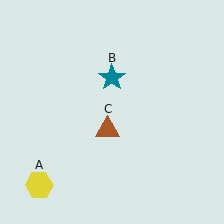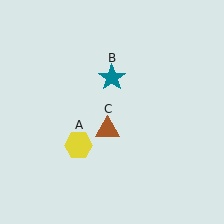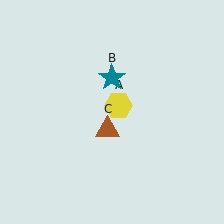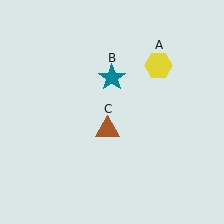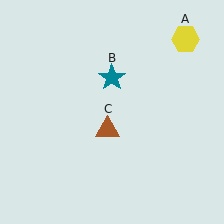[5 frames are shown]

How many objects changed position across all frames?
1 object changed position: yellow hexagon (object A).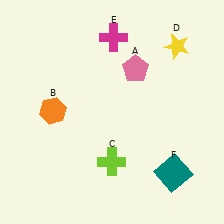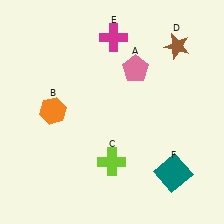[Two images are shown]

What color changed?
The star (D) changed from yellow in Image 1 to brown in Image 2.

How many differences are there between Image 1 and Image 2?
There is 1 difference between the two images.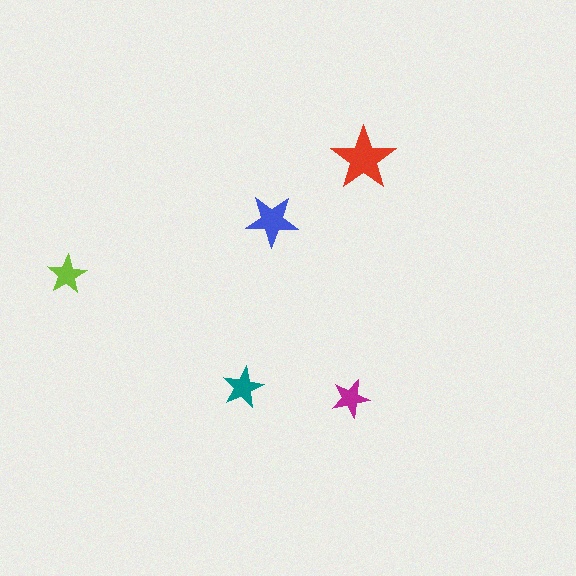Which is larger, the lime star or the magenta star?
The lime one.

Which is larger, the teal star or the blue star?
The blue one.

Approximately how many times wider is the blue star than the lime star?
About 1.5 times wider.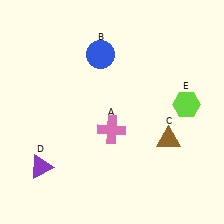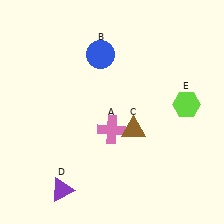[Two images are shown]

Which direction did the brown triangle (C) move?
The brown triangle (C) moved left.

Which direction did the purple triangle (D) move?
The purple triangle (D) moved down.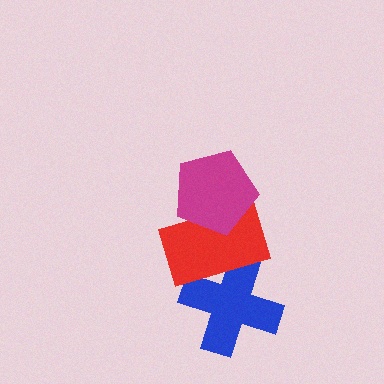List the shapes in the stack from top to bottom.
From top to bottom: the magenta pentagon, the red rectangle, the blue cross.